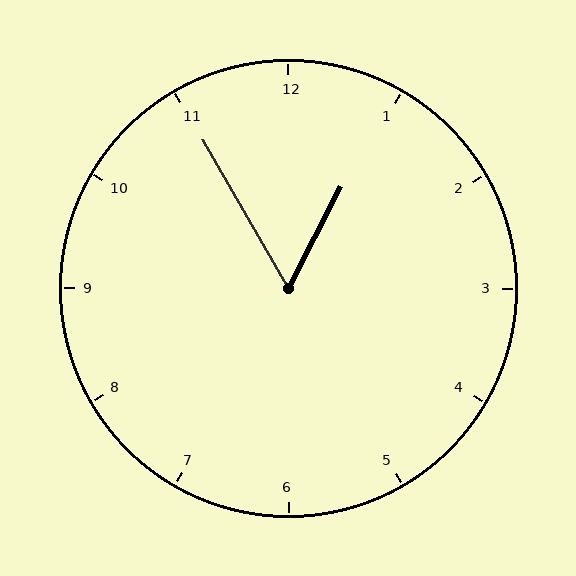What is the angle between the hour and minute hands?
Approximately 58 degrees.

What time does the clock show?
12:55.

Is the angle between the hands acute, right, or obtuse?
It is acute.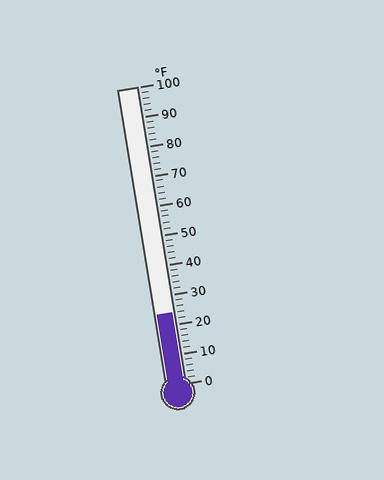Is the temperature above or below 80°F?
The temperature is below 80°F.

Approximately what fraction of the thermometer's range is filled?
The thermometer is filled to approximately 25% of its range.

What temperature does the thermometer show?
The thermometer shows approximately 24°F.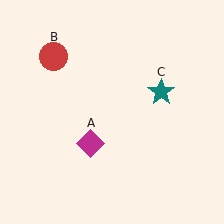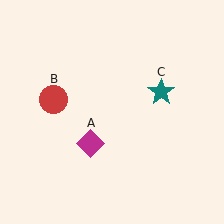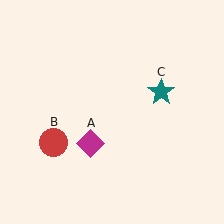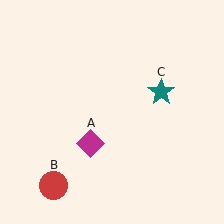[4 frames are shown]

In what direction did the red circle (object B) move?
The red circle (object B) moved down.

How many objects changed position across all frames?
1 object changed position: red circle (object B).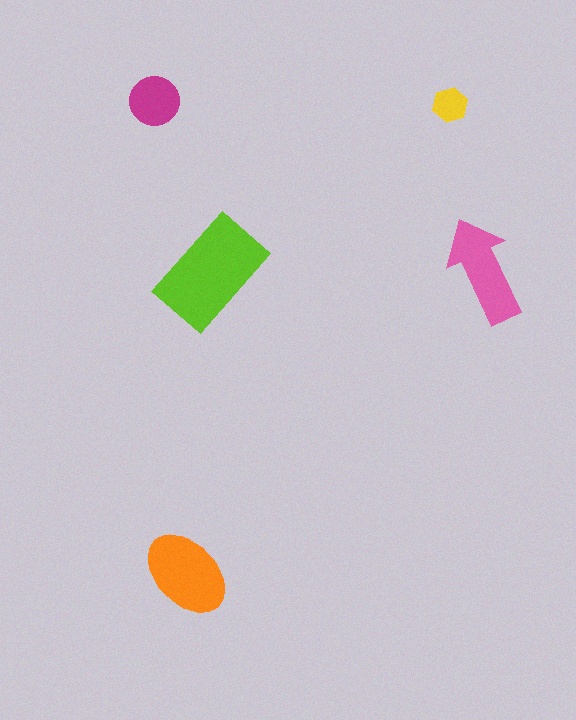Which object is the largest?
The lime rectangle.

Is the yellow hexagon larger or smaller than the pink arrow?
Smaller.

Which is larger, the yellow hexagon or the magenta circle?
The magenta circle.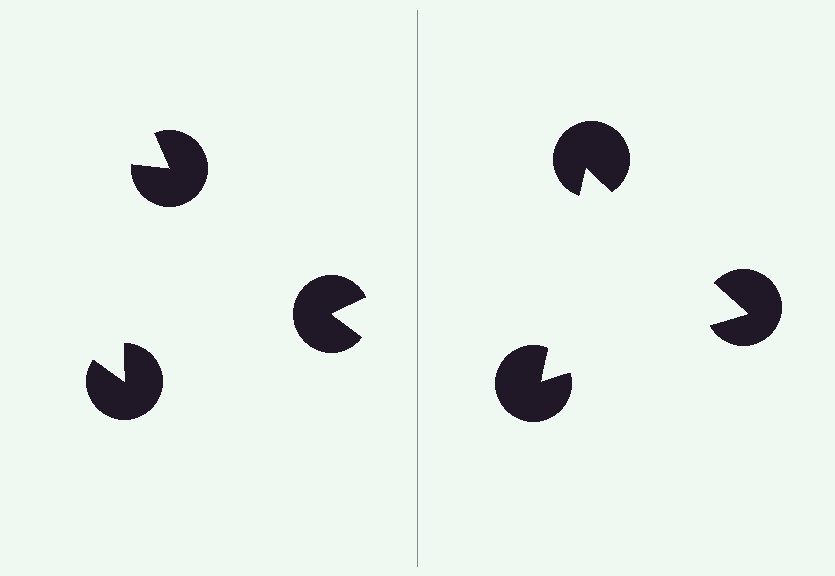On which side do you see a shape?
An illusory triangle appears on the right side. On the left side the wedge cuts are rotated, so no coherent shape forms.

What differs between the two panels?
The pac-man discs are positioned identically on both sides; only the wedge orientations differ. On the right they align to a triangle; on the left they are misaligned.